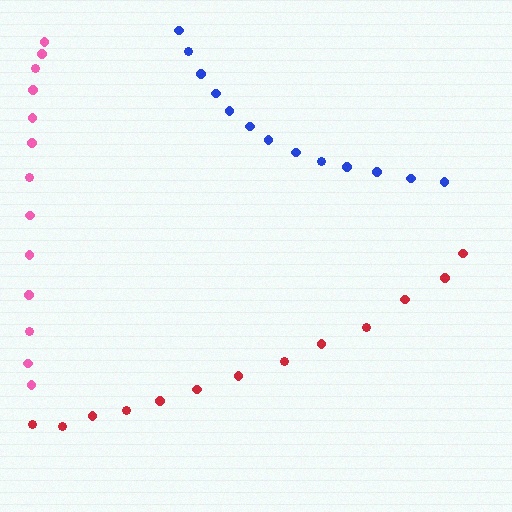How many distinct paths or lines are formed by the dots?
There are 3 distinct paths.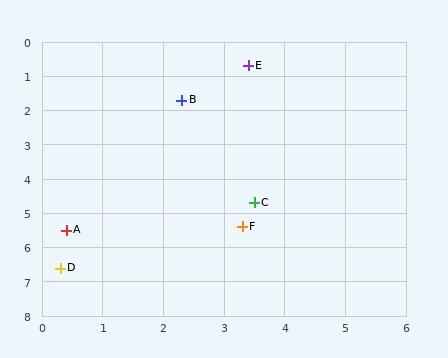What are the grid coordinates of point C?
Point C is at approximately (3.5, 4.7).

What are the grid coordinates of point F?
Point F is at approximately (3.3, 5.4).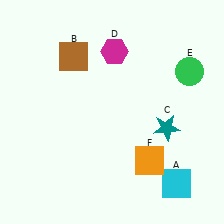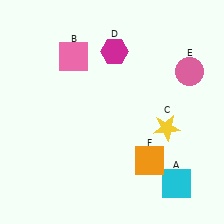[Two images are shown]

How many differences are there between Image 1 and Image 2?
There are 3 differences between the two images.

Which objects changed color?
B changed from brown to pink. C changed from teal to yellow. E changed from green to pink.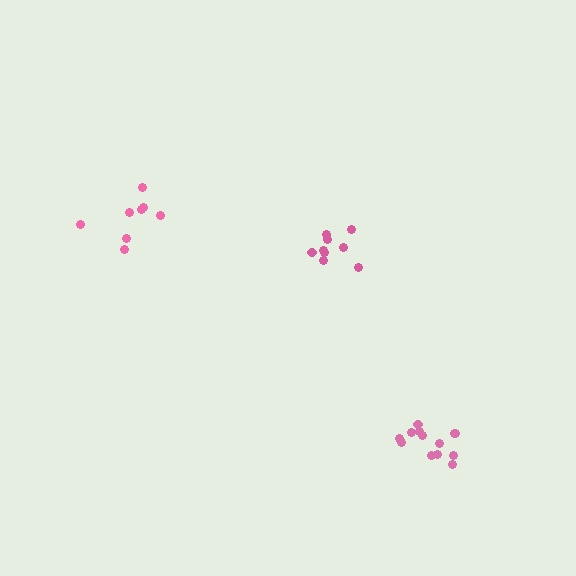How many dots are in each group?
Group 1: 9 dots, Group 2: 13 dots, Group 3: 8 dots (30 total).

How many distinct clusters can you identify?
There are 3 distinct clusters.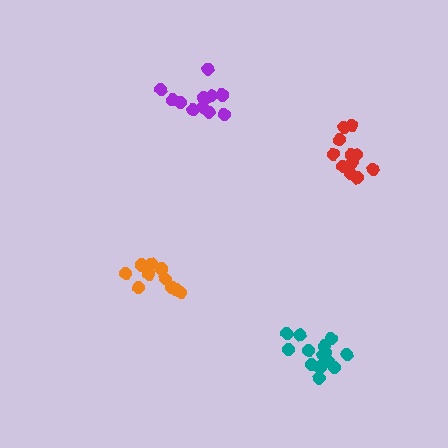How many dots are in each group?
Group 1: 12 dots, Group 2: 15 dots, Group 3: 11 dots, Group 4: 11 dots (49 total).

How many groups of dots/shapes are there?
There are 4 groups.